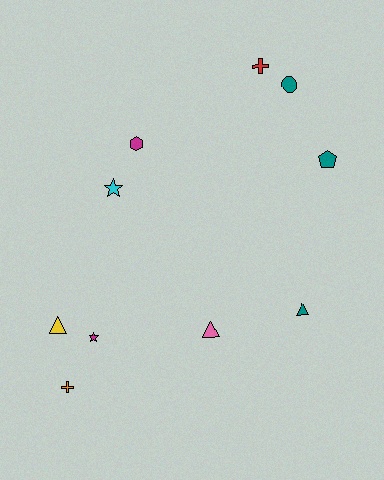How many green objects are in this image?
There are no green objects.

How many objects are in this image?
There are 10 objects.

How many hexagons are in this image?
There is 1 hexagon.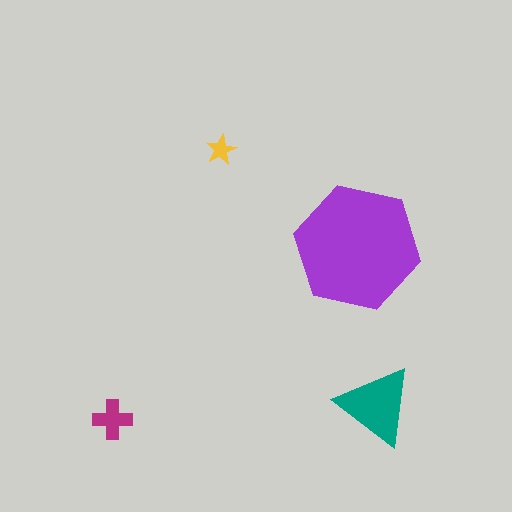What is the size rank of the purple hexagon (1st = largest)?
1st.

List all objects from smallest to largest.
The yellow star, the magenta cross, the teal triangle, the purple hexagon.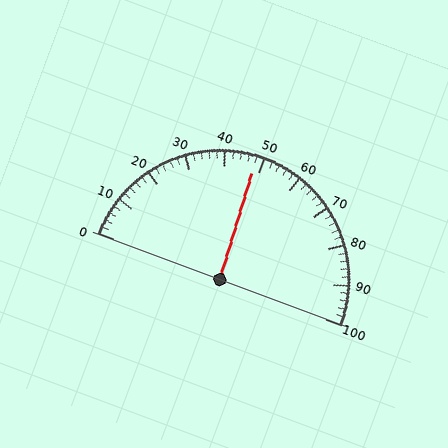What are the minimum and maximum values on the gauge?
The gauge ranges from 0 to 100.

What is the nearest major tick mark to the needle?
The nearest major tick mark is 50.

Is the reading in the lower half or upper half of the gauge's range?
The reading is in the lower half of the range (0 to 100).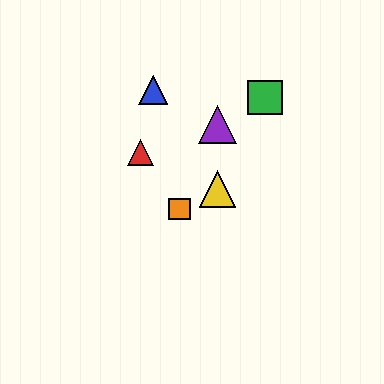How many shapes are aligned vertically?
2 shapes (the yellow triangle, the purple triangle) are aligned vertically.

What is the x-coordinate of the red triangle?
The red triangle is at x≈140.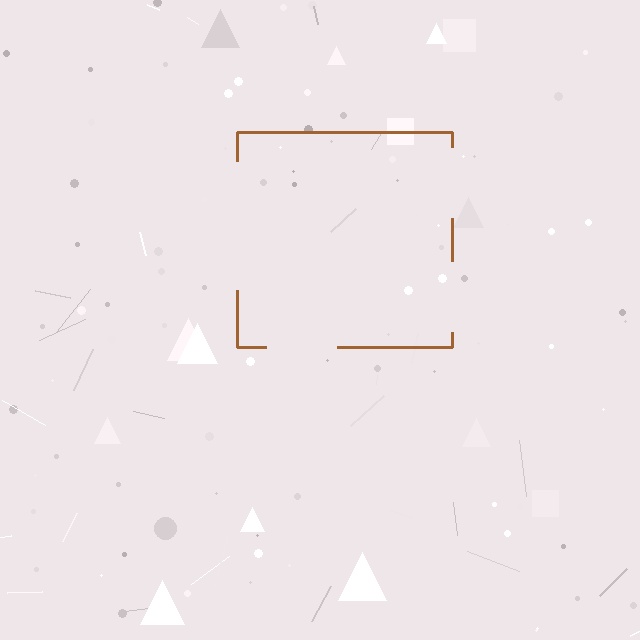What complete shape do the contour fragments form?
The contour fragments form a square.